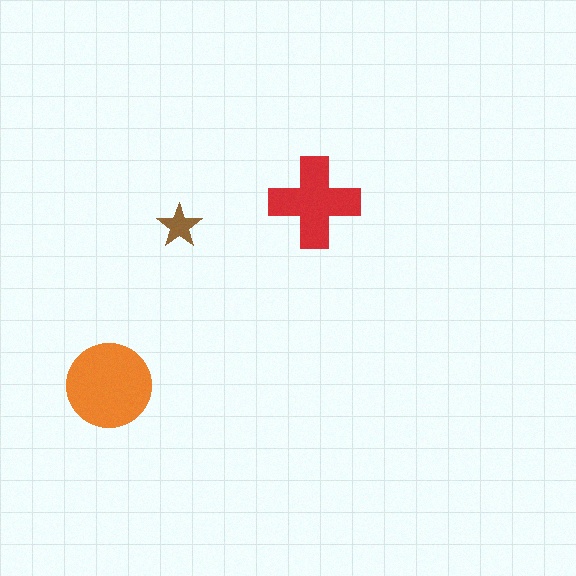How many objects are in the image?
There are 3 objects in the image.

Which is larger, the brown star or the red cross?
The red cross.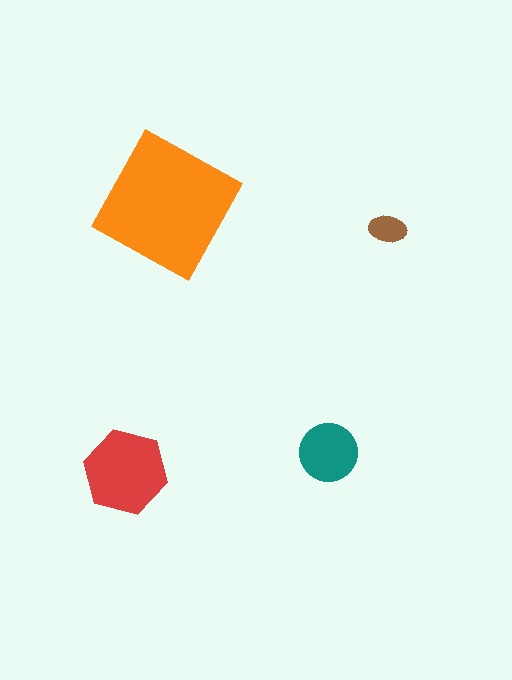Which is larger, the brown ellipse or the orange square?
The orange square.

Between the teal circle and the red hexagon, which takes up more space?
The red hexagon.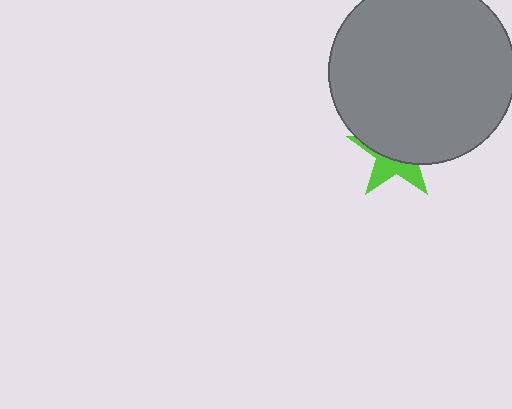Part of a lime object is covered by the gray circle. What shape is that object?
It is a star.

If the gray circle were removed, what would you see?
You would see the complete lime star.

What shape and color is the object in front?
The object in front is a gray circle.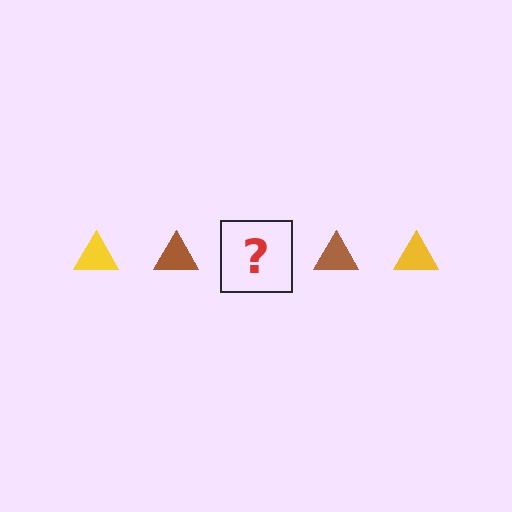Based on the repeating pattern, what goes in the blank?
The blank should be a yellow triangle.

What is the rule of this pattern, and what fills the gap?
The rule is that the pattern cycles through yellow, brown triangles. The gap should be filled with a yellow triangle.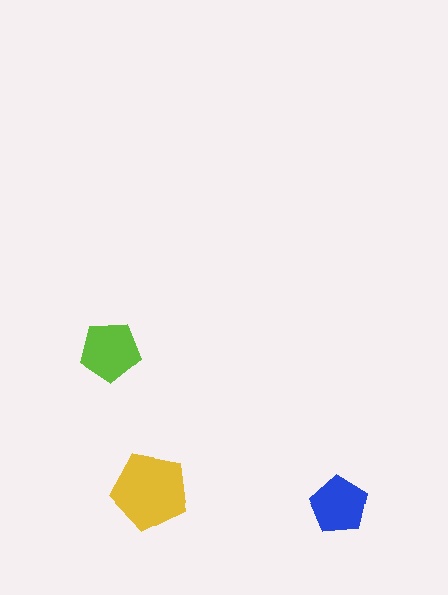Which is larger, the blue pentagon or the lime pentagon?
The lime one.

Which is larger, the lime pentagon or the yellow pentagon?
The yellow one.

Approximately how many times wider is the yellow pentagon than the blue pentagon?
About 1.5 times wider.